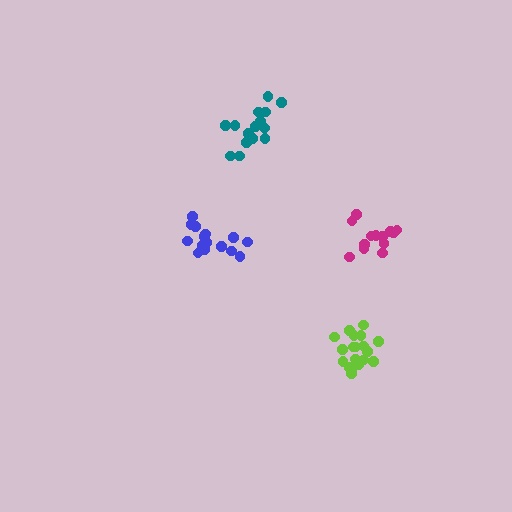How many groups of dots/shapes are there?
There are 4 groups.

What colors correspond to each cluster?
The clusters are colored: magenta, lime, teal, blue.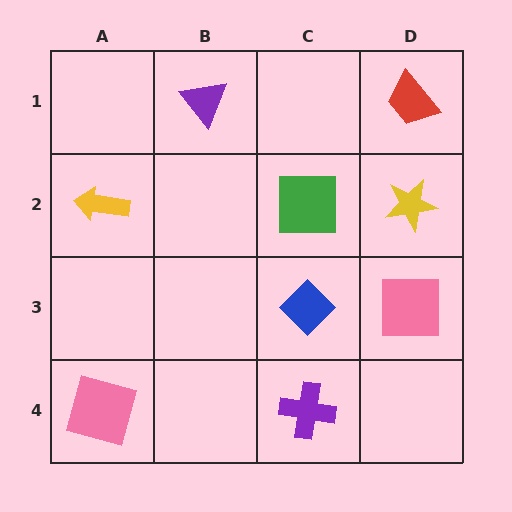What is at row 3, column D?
A pink square.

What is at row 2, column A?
A yellow arrow.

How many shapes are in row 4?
2 shapes.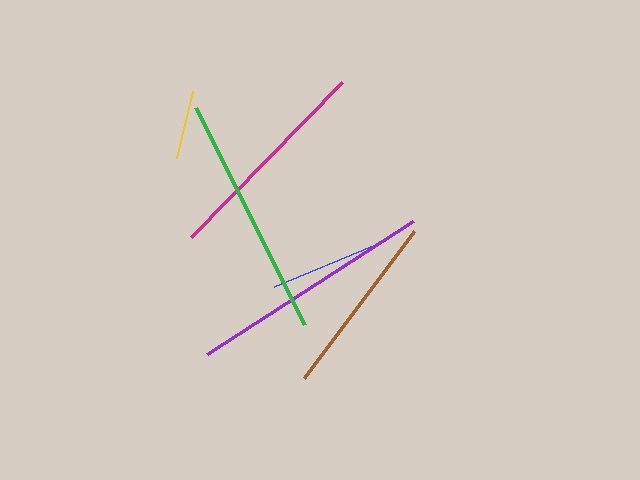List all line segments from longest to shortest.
From longest to shortest: purple, green, magenta, brown, blue, yellow.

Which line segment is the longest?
The purple line is the longest at approximately 245 pixels.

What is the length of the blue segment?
The blue segment is approximately 110 pixels long.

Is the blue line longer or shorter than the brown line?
The brown line is longer than the blue line.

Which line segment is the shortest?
The yellow line is the shortest at approximately 68 pixels.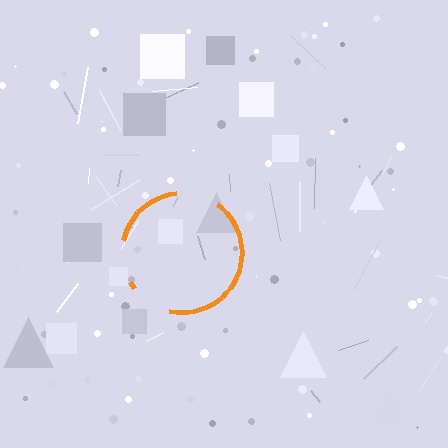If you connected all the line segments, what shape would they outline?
They would outline a circle.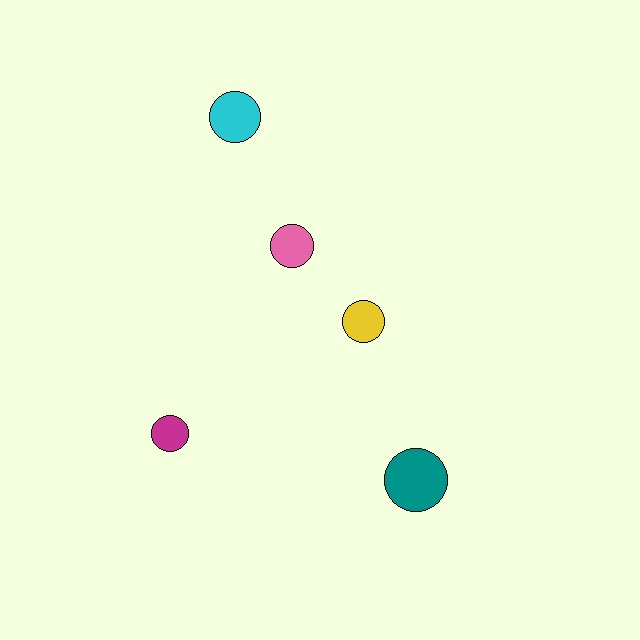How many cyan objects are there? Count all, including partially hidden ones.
There is 1 cyan object.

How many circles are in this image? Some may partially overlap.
There are 5 circles.